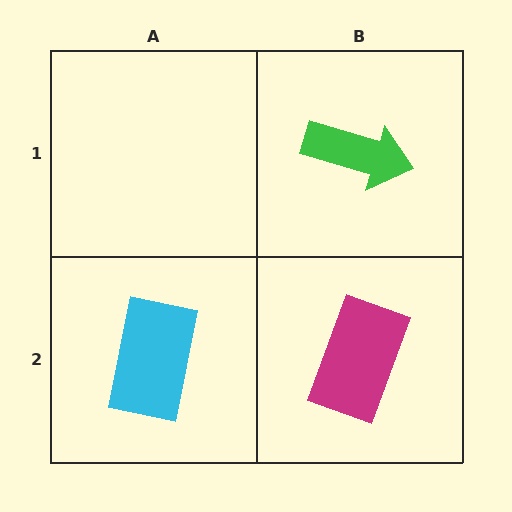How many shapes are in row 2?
2 shapes.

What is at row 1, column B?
A green arrow.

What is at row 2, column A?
A cyan rectangle.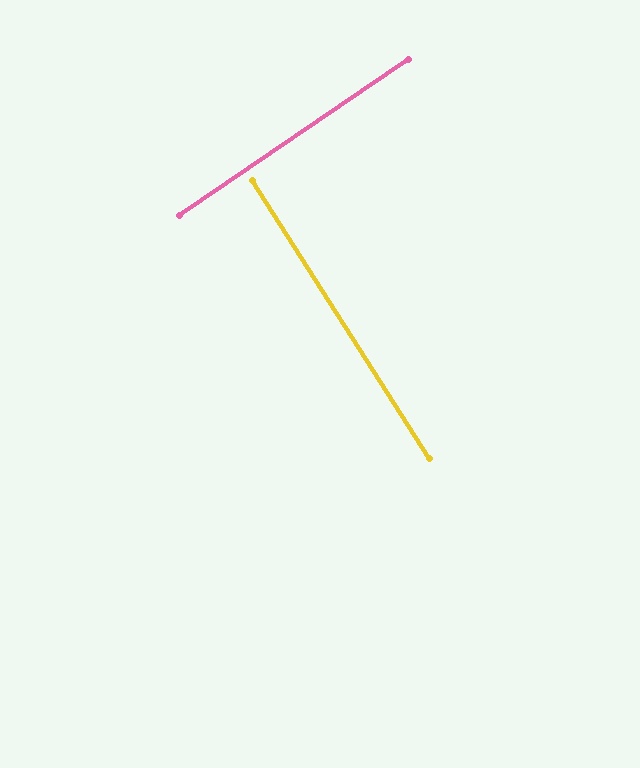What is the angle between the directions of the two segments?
Approximately 88 degrees.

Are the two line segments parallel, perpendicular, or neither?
Perpendicular — they meet at approximately 88°.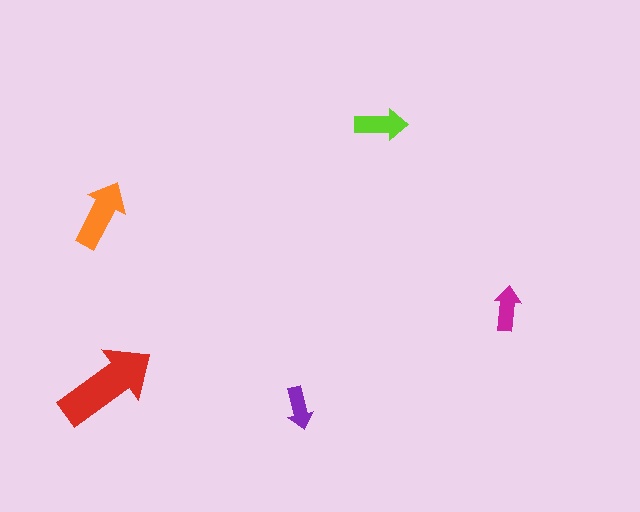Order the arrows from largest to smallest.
the red one, the orange one, the lime one, the magenta one, the purple one.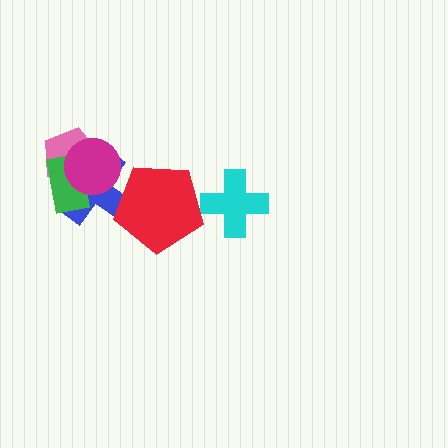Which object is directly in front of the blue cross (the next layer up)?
The green rectangle is directly in front of the blue cross.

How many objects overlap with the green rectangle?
3 objects overlap with the green rectangle.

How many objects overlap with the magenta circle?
3 objects overlap with the magenta circle.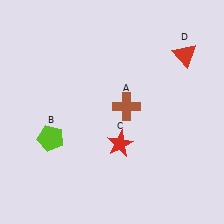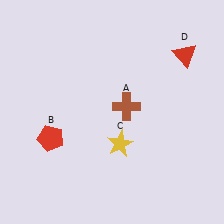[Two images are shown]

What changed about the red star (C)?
In Image 1, C is red. In Image 2, it changed to yellow.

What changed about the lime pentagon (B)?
In Image 1, B is lime. In Image 2, it changed to red.